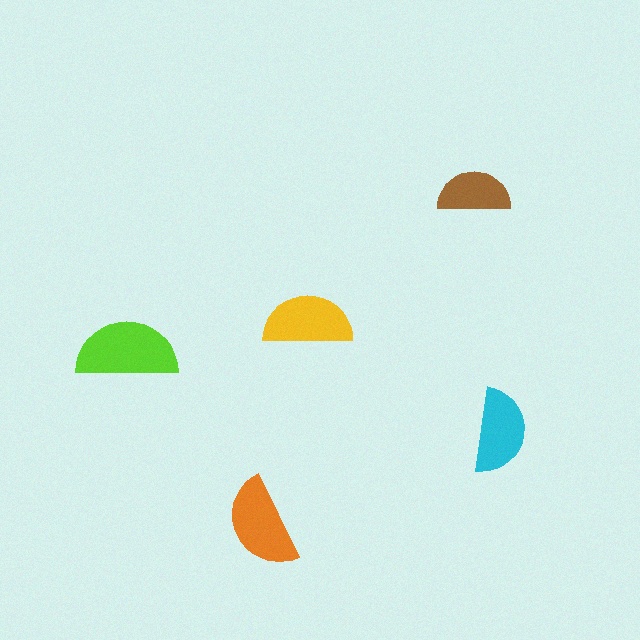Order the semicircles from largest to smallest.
the lime one, the orange one, the yellow one, the cyan one, the brown one.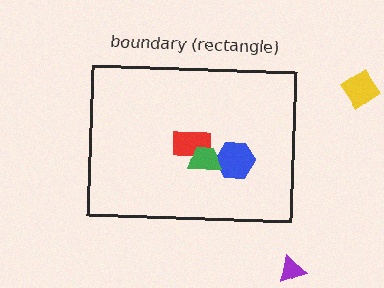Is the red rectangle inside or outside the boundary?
Inside.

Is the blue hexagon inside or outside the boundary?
Inside.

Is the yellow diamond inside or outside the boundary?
Outside.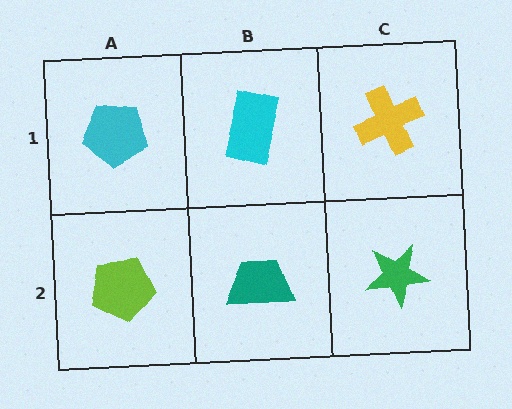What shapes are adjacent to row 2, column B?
A cyan rectangle (row 1, column B), a lime pentagon (row 2, column A), a green star (row 2, column C).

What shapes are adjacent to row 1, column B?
A teal trapezoid (row 2, column B), a cyan pentagon (row 1, column A), a yellow cross (row 1, column C).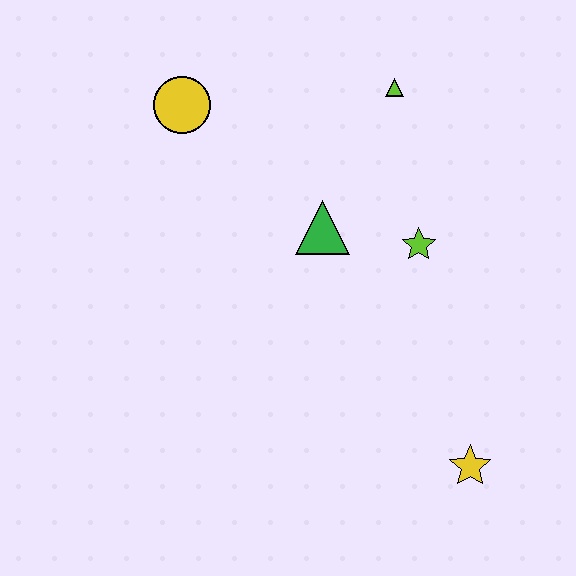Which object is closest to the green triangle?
The lime star is closest to the green triangle.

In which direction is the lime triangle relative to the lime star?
The lime triangle is above the lime star.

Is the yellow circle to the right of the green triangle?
No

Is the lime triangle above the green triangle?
Yes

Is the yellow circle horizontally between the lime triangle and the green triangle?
No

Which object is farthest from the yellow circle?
The yellow star is farthest from the yellow circle.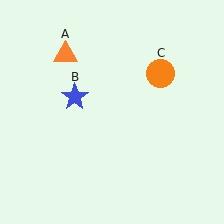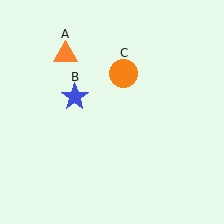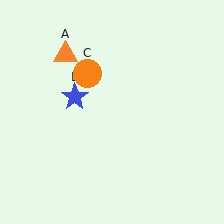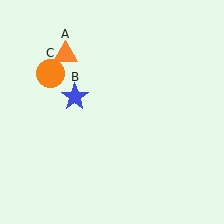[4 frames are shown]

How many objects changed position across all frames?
1 object changed position: orange circle (object C).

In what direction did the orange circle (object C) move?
The orange circle (object C) moved left.